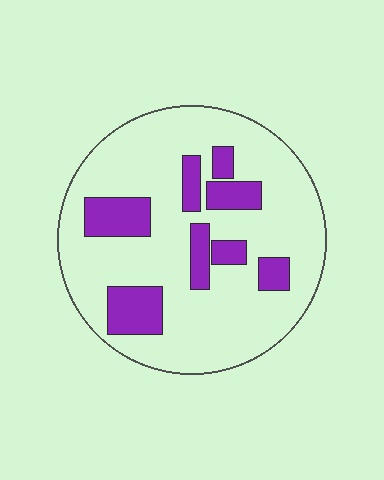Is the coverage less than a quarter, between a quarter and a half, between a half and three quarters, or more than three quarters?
Less than a quarter.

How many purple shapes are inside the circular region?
8.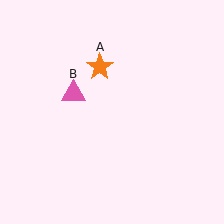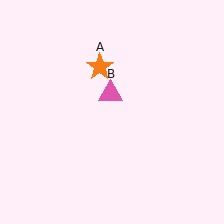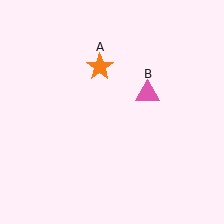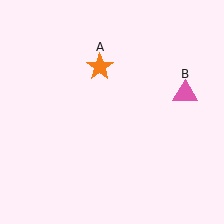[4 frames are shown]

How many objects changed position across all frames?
1 object changed position: pink triangle (object B).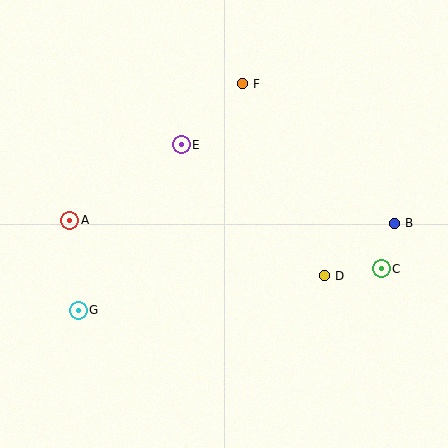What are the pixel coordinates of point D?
Point D is at (324, 276).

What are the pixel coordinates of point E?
Point E is at (181, 145).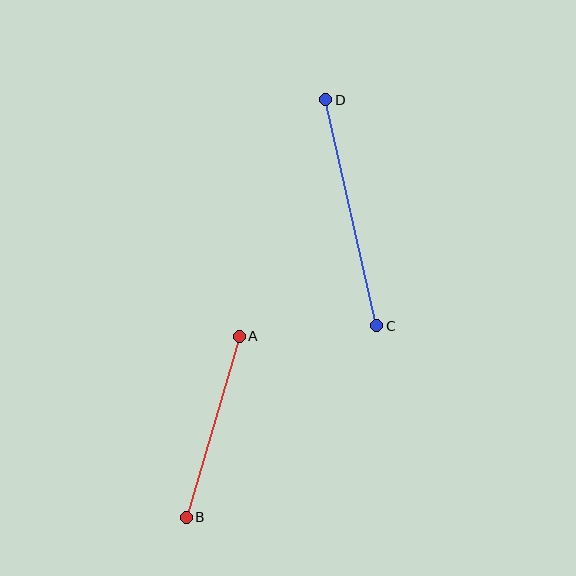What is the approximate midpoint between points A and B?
The midpoint is at approximately (213, 427) pixels.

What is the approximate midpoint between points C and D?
The midpoint is at approximately (351, 213) pixels.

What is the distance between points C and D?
The distance is approximately 232 pixels.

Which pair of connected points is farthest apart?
Points C and D are farthest apart.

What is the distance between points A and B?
The distance is approximately 189 pixels.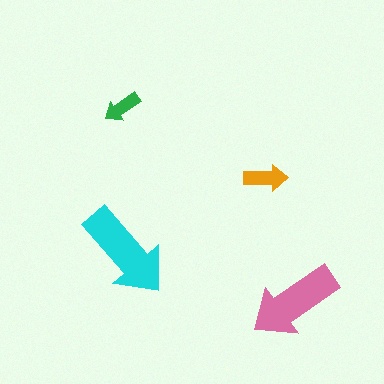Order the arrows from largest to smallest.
the cyan one, the pink one, the orange one, the green one.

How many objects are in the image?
There are 4 objects in the image.